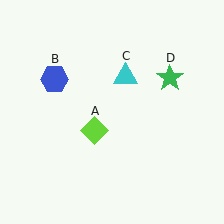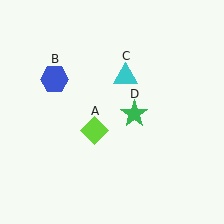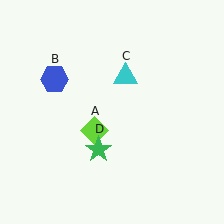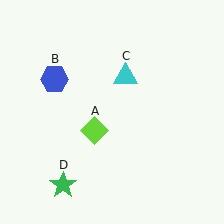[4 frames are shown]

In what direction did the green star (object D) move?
The green star (object D) moved down and to the left.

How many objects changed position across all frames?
1 object changed position: green star (object D).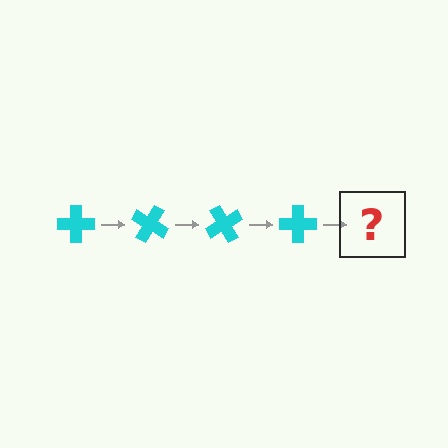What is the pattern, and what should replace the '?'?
The pattern is that the cross rotates 30 degrees each step. The '?' should be a cyan cross rotated 120 degrees.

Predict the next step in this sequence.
The next step is a cyan cross rotated 120 degrees.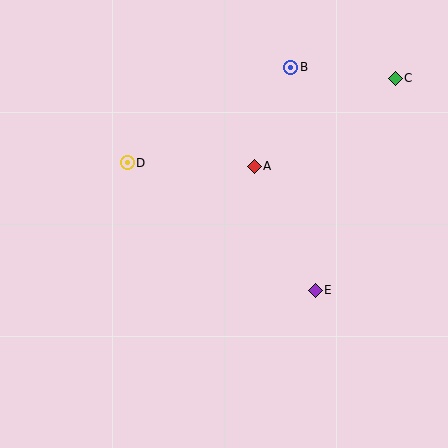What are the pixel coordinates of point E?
Point E is at (315, 290).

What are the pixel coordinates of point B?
Point B is at (291, 67).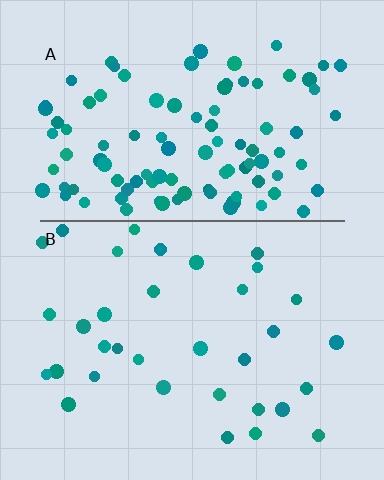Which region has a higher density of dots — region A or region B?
A (the top).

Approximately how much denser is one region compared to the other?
Approximately 3.0× — region A over region B.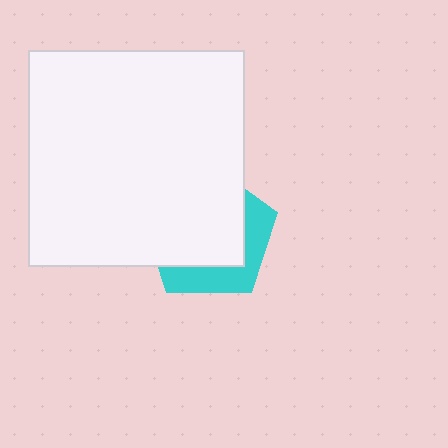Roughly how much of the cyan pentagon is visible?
A small part of it is visible (roughly 33%).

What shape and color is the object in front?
The object in front is a white square.